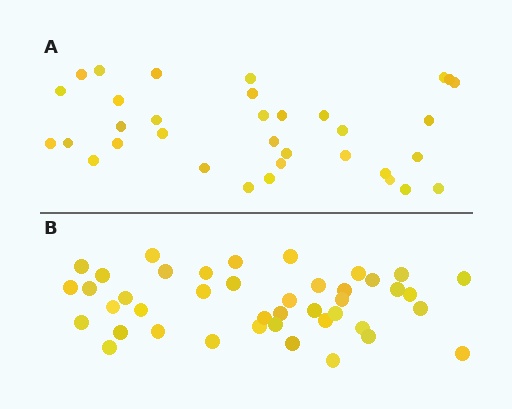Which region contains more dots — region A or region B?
Region B (the bottom region) has more dots.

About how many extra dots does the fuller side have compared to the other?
Region B has roughly 8 or so more dots than region A.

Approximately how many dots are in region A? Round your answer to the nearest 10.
About 30 dots. (The exact count is 34, which rounds to 30.)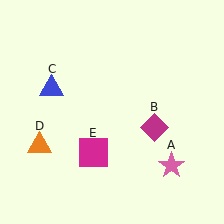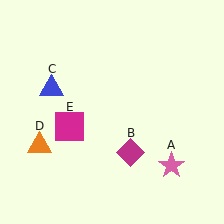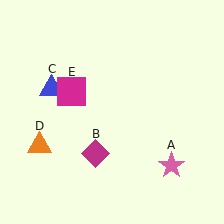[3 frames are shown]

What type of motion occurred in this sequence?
The magenta diamond (object B), magenta square (object E) rotated clockwise around the center of the scene.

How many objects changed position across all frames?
2 objects changed position: magenta diamond (object B), magenta square (object E).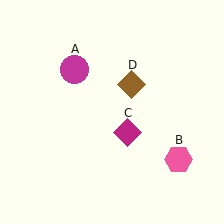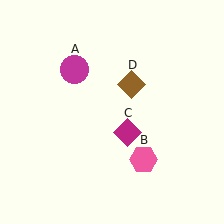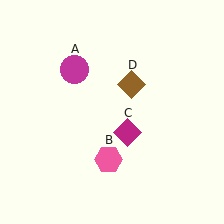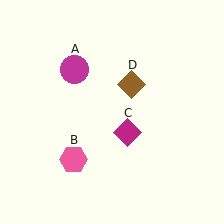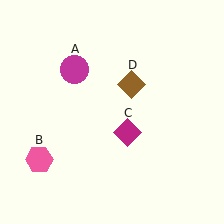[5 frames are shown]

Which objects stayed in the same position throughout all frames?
Magenta circle (object A) and magenta diamond (object C) and brown diamond (object D) remained stationary.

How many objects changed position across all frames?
1 object changed position: pink hexagon (object B).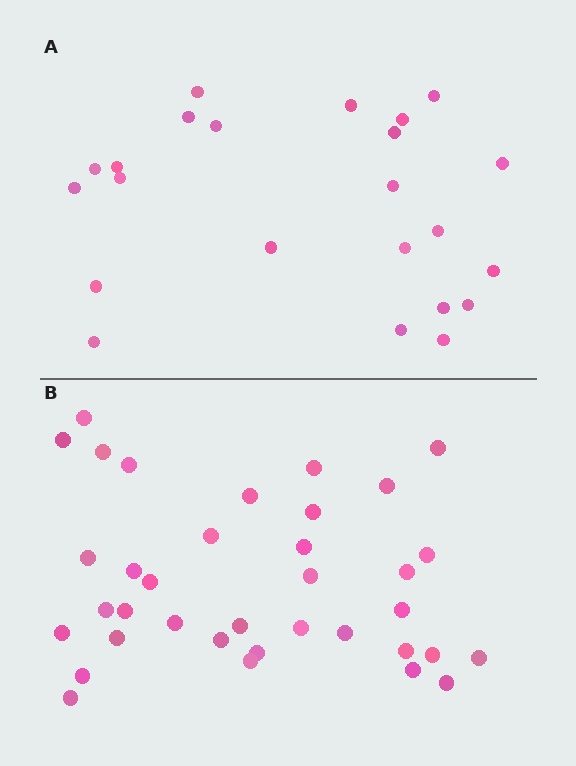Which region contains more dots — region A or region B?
Region B (the bottom region) has more dots.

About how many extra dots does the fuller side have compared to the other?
Region B has approximately 15 more dots than region A.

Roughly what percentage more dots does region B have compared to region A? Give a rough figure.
About 55% more.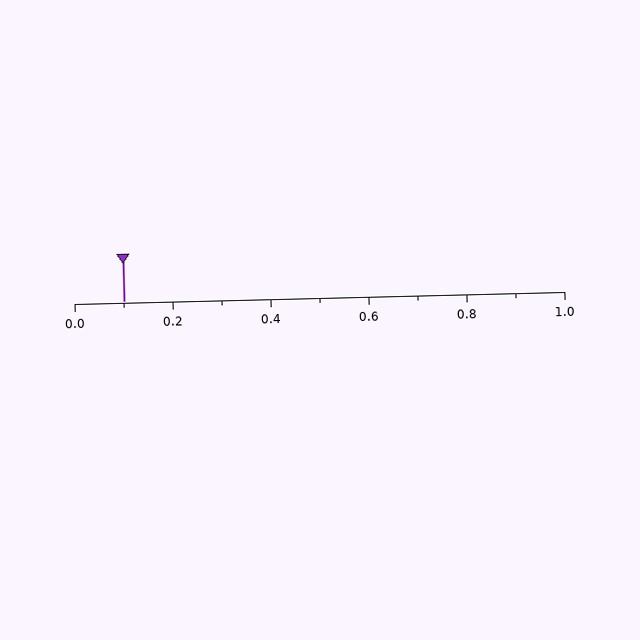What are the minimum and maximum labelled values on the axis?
The axis runs from 0.0 to 1.0.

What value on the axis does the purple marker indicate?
The marker indicates approximately 0.1.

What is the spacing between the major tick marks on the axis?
The major ticks are spaced 0.2 apart.